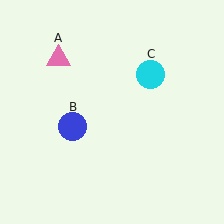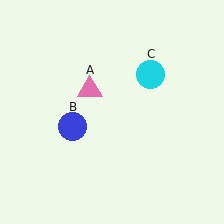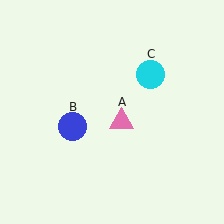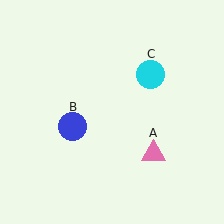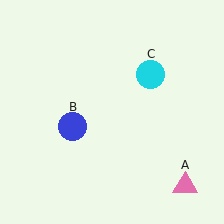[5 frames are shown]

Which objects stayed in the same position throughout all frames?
Blue circle (object B) and cyan circle (object C) remained stationary.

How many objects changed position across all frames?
1 object changed position: pink triangle (object A).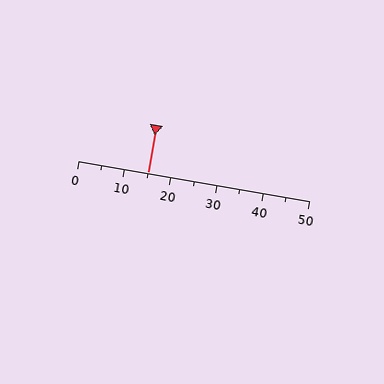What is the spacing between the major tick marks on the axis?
The major ticks are spaced 10 apart.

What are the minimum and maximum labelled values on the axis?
The axis runs from 0 to 50.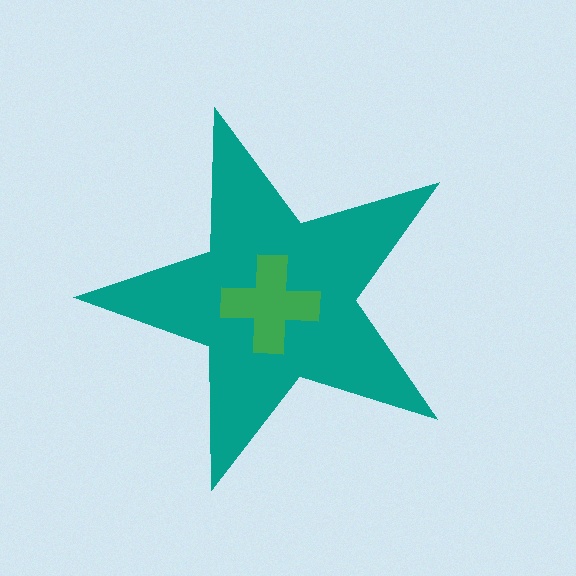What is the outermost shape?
The teal star.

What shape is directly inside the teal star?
The green cross.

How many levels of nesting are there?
2.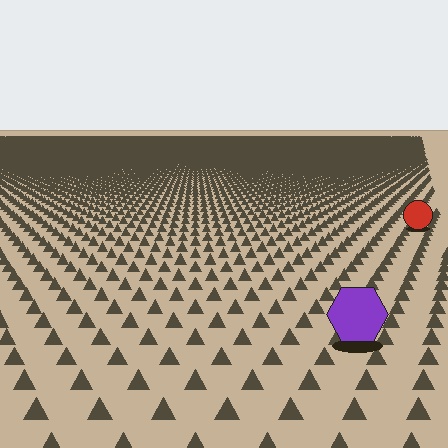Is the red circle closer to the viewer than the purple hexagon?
No. The purple hexagon is closer — you can tell from the texture gradient: the ground texture is coarser near it.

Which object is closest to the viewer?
The purple hexagon is closest. The texture marks near it are larger and more spread out.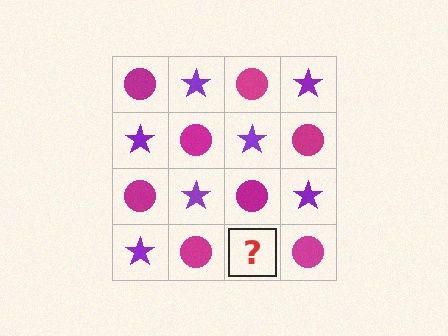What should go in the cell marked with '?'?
The missing cell should contain a purple star.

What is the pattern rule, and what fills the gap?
The rule is that it alternates magenta circle and purple star in a checkerboard pattern. The gap should be filled with a purple star.